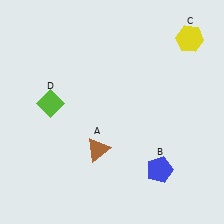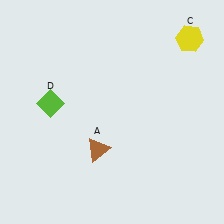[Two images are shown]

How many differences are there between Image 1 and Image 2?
There is 1 difference between the two images.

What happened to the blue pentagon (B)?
The blue pentagon (B) was removed in Image 2. It was in the bottom-right area of Image 1.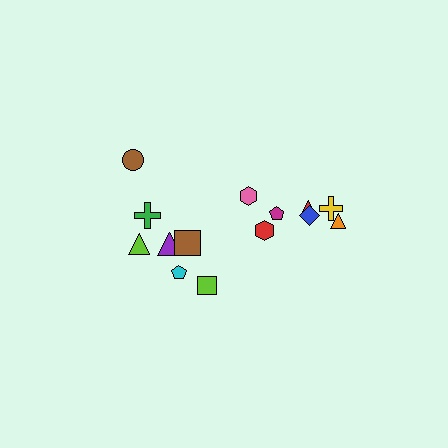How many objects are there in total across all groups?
There are 14 objects.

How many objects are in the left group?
There are 8 objects.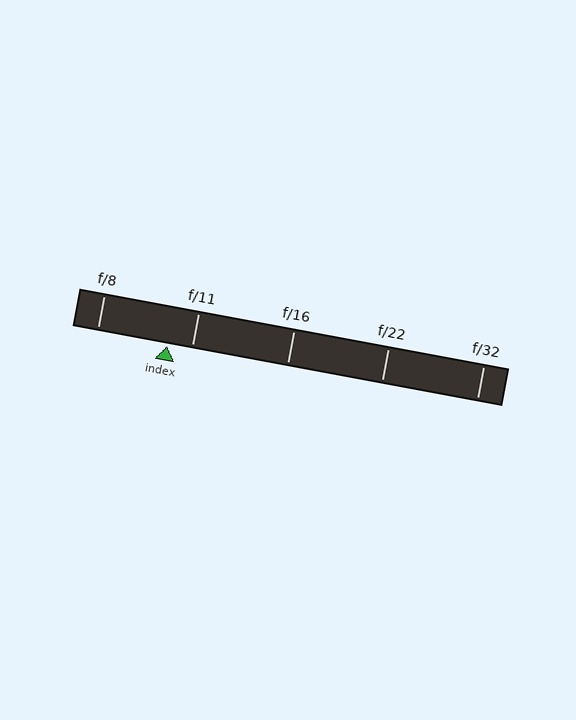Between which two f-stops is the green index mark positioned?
The index mark is between f/8 and f/11.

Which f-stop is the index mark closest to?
The index mark is closest to f/11.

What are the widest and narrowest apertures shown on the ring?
The widest aperture shown is f/8 and the narrowest is f/32.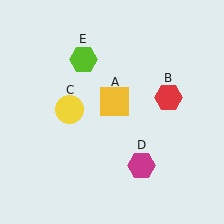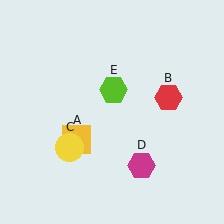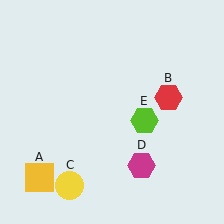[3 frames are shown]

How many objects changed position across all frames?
3 objects changed position: yellow square (object A), yellow circle (object C), lime hexagon (object E).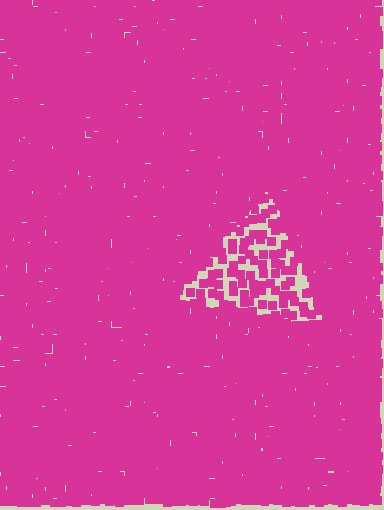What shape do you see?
I see a triangle.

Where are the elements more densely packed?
The elements are more densely packed outside the triangle boundary.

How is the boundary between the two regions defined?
The boundary is defined by a change in element density (approximately 2.5x ratio). All elements are the same color, size, and shape.